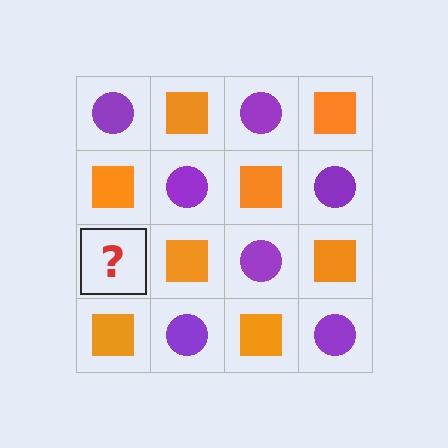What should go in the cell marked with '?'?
The missing cell should contain a purple circle.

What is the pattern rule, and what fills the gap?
The rule is that it alternates purple circle and orange square in a checkerboard pattern. The gap should be filled with a purple circle.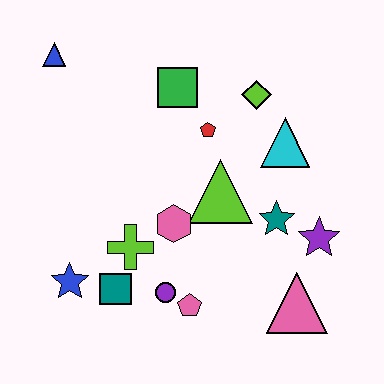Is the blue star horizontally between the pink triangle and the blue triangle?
Yes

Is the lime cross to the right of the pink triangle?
No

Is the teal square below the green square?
Yes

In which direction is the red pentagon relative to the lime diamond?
The red pentagon is to the left of the lime diamond.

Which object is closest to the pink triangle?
The purple star is closest to the pink triangle.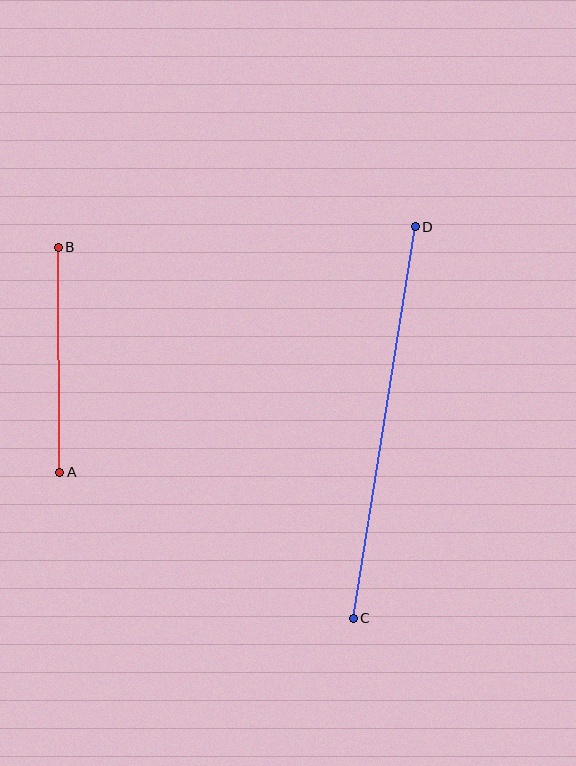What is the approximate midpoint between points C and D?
The midpoint is at approximately (384, 423) pixels.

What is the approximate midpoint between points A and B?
The midpoint is at approximately (59, 360) pixels.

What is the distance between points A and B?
The distance is approximately 225 pixels.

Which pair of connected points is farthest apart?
Points C and D are farthest apart.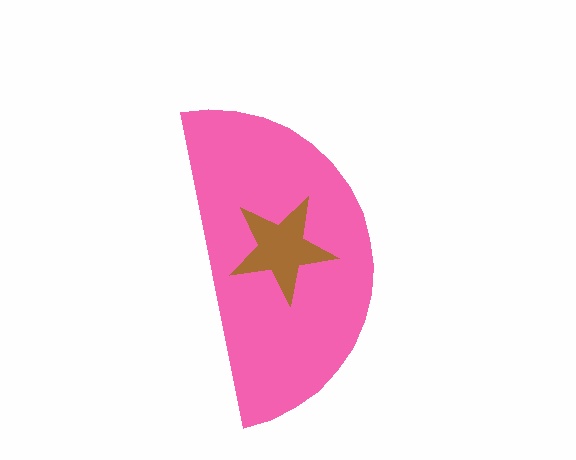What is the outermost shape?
The pink semicircle.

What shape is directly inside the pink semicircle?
The brown star.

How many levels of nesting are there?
2.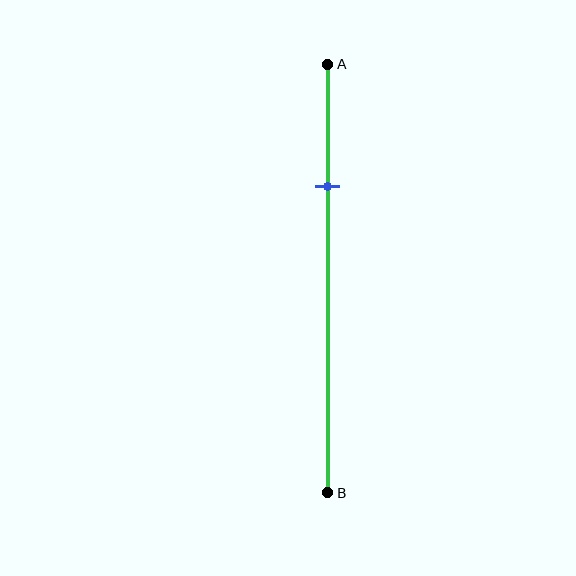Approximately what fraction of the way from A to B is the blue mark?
The blue mark is approximately 30% of the way from A to B.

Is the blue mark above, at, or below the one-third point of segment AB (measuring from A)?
The blue mark is above the one-third point of segment AB.